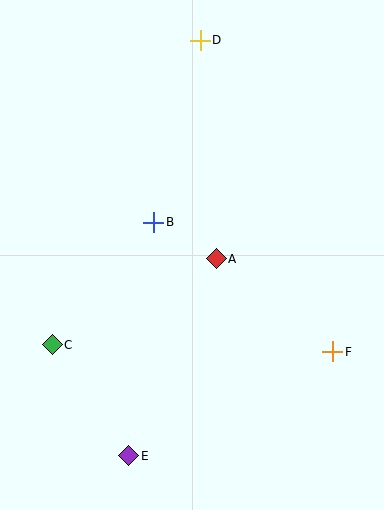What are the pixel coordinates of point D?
Point D is at (200, 40).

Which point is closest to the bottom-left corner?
Point E is closest to the bottom-left corner.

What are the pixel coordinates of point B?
Point B is at (154, 222).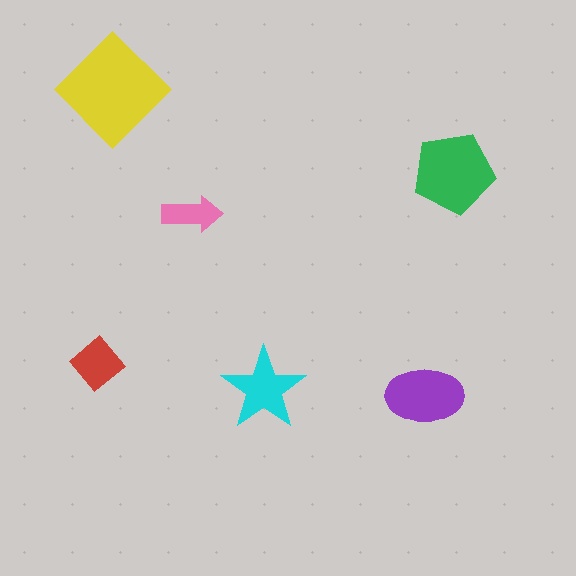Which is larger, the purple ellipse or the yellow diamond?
The yellow diamond.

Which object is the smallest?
The pink arrow.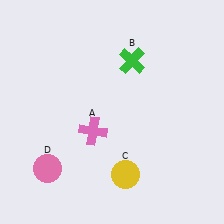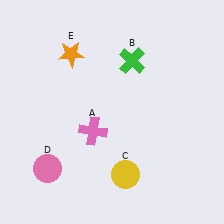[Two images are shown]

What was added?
An orange star (E) was added in Image 2.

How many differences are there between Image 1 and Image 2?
There is 1 difference between the two images.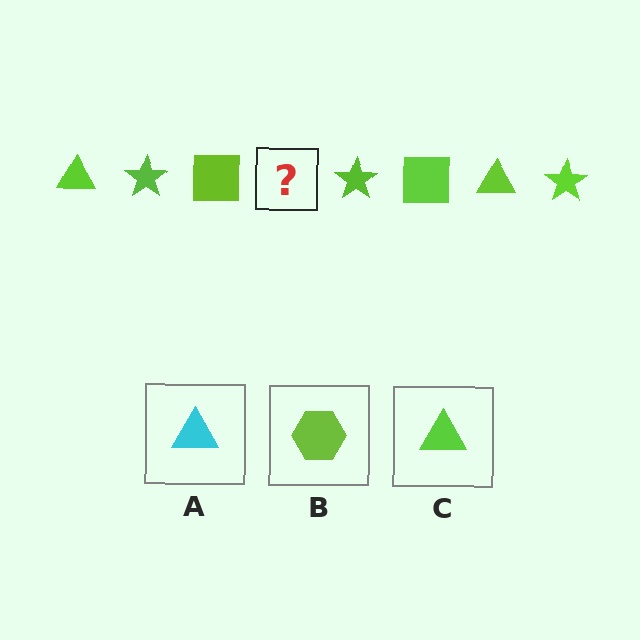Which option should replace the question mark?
Option C.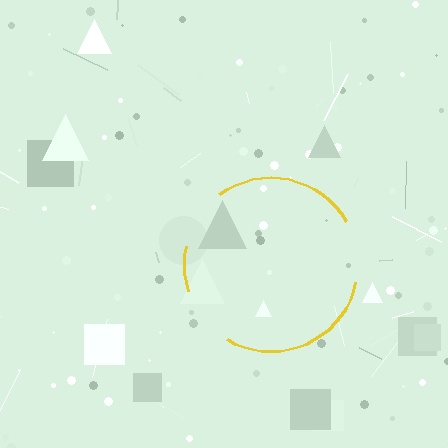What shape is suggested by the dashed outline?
The dashed outline suggests a circle.